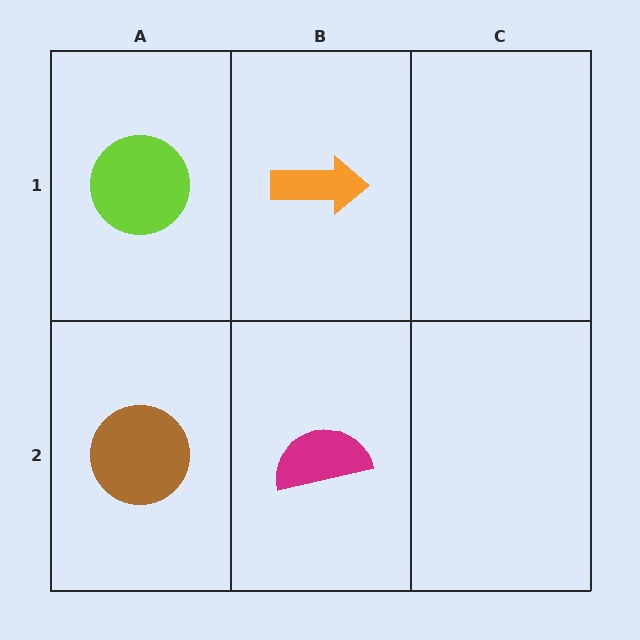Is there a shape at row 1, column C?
No, that cell is empty.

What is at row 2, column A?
A brown circle.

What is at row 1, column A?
A lime circle.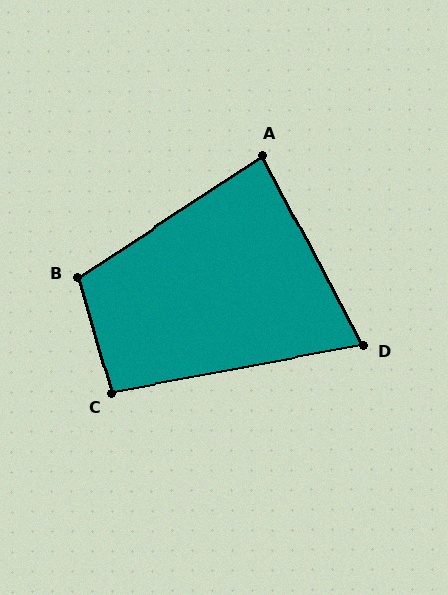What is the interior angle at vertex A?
Approximately 84 degrees (acute).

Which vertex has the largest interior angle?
B, at approximately 107 degrees.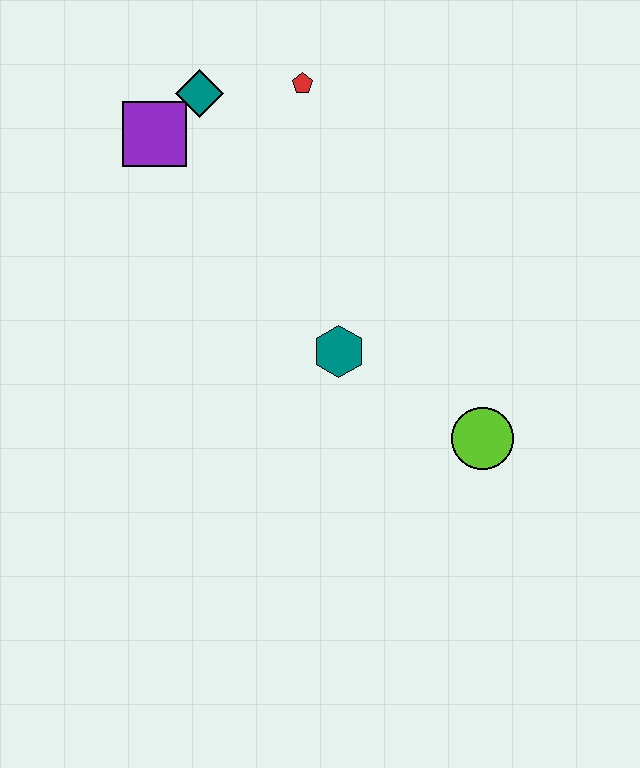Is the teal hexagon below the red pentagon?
Yes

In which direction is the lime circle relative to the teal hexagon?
The lime circle is to the right of the teal hexagon.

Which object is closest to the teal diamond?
The purple square is closest to the teal diamond.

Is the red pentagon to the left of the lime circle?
Yes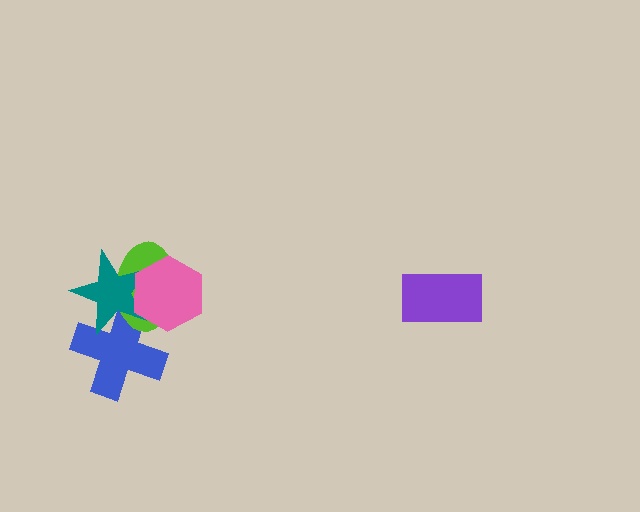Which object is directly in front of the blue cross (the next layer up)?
The lime ellipse is directly in front of the blue cross.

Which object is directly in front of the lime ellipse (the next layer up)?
The teal star is directly in front of the lime ellipse.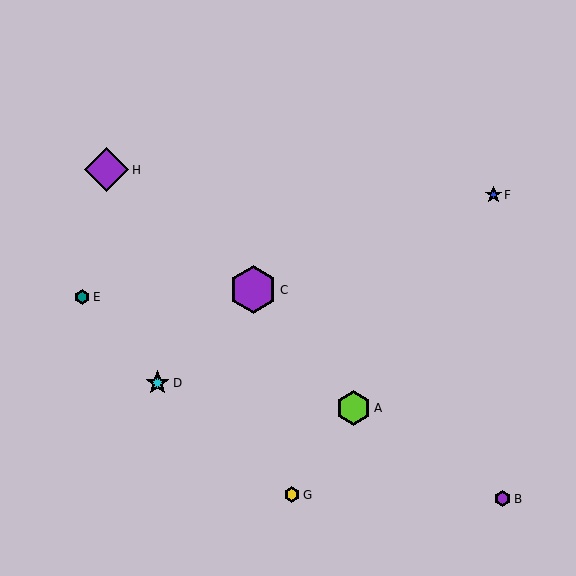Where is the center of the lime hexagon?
The center of the lime hexagon is at (353, 408).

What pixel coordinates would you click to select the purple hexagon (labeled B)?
Click at (502, 499) to select the purple hexagon B.